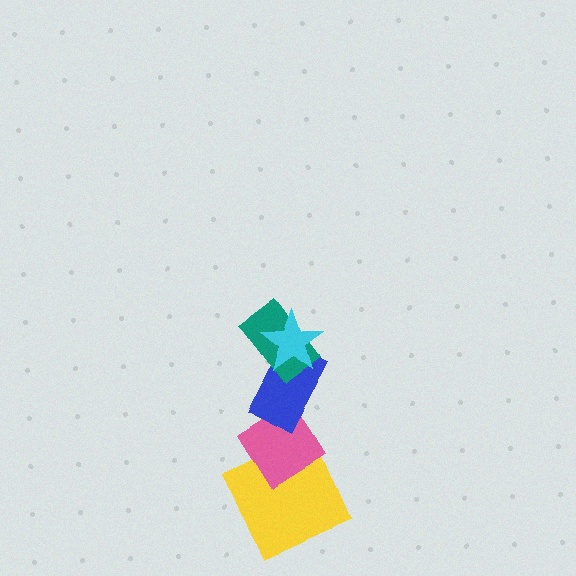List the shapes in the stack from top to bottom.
From top to bottom: the cyan star, the teal rectangle, the blue rectangle, the pink diamond, the yellow square.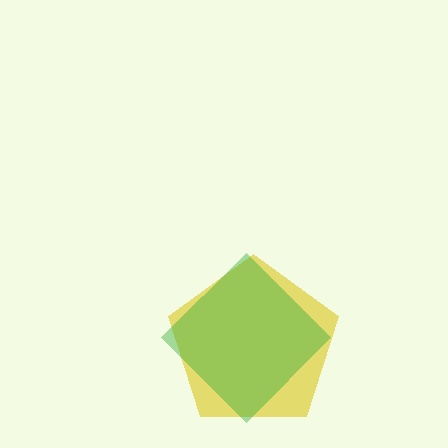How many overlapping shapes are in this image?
There are 2 overlapping shapes in the image.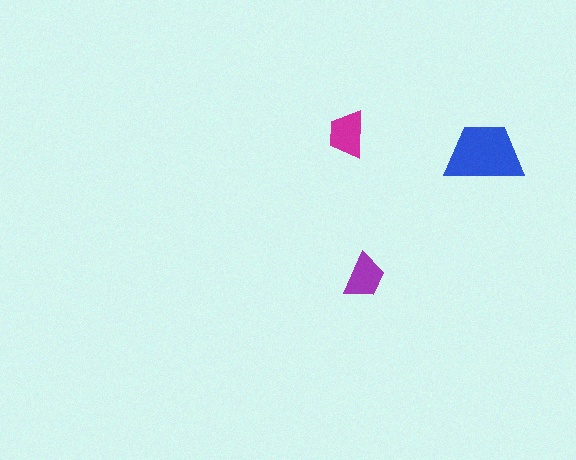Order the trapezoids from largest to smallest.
the blue one, the magenta one, the purple one.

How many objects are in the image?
There are 3 objects in the image.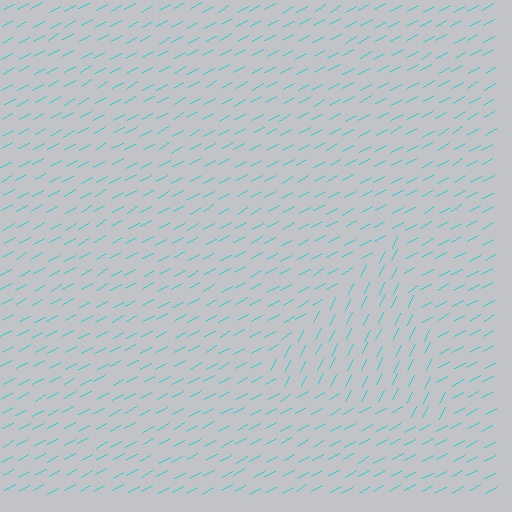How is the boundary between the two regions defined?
The boundary is defined purely by a change in line orientation (approximately 34 degrees difference). All lines are the same color and thickness.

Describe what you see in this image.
The image is filled with small cyan line segments. A triangle region in the image has lines oriented differently from the surrounding lines, creating a visible texture boundary.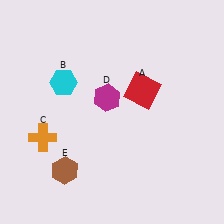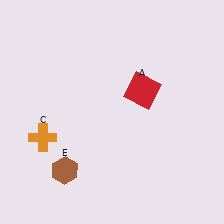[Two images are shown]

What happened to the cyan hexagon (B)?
The cyan hexagon (B) was removed in Image 2. It was in the top-left area of Image 1.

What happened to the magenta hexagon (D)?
The magenta hexagon (D) was removed in Image 2. It was in the top-left area of Image 1.